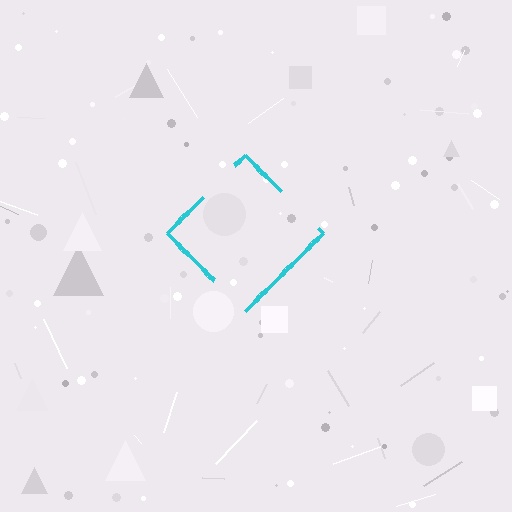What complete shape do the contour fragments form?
The contour fragments form a diamond.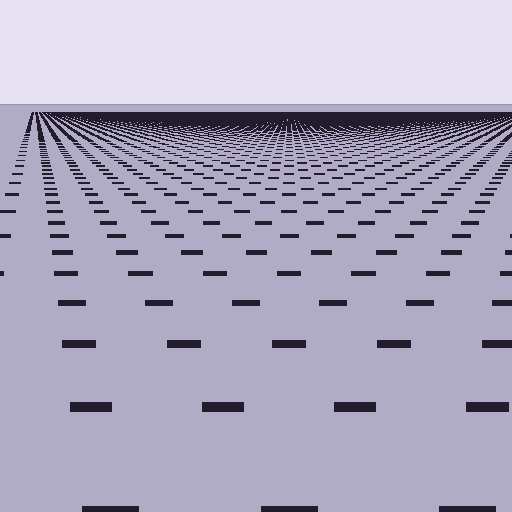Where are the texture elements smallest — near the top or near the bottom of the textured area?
Near the top.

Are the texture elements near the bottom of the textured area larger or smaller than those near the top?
Larger. Near the bottom, elements are closer to the viewer and appear at a bigger on-screen size.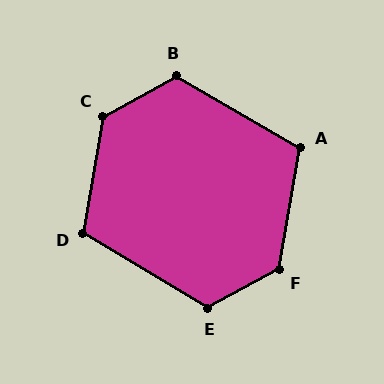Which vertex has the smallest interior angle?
A, at approximately 110 degrees.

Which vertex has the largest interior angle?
C, at approximately 129 degrees.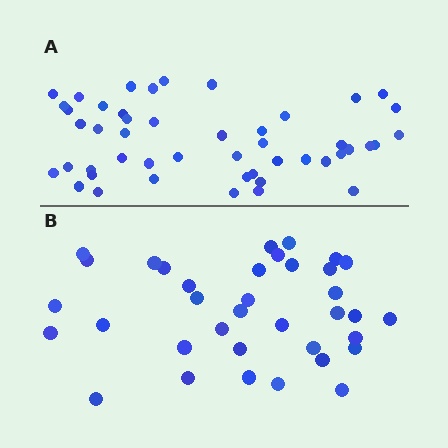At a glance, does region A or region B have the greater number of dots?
Region A (the top region) has more dots.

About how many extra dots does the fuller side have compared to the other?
Region A has roughly 12 or so more dots than region B.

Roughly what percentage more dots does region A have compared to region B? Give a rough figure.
About 35% more.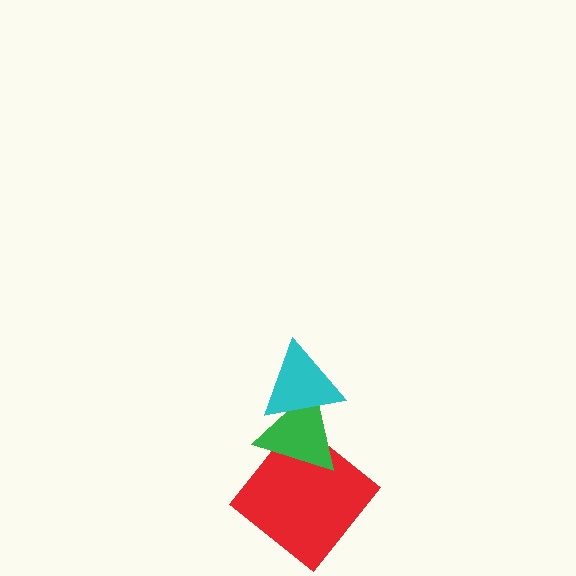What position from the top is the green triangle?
The green triangle is 2nd from the top.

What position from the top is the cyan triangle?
The cyan triangle is 1st from the top.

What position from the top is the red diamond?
The red diamond is 3rd from the top.